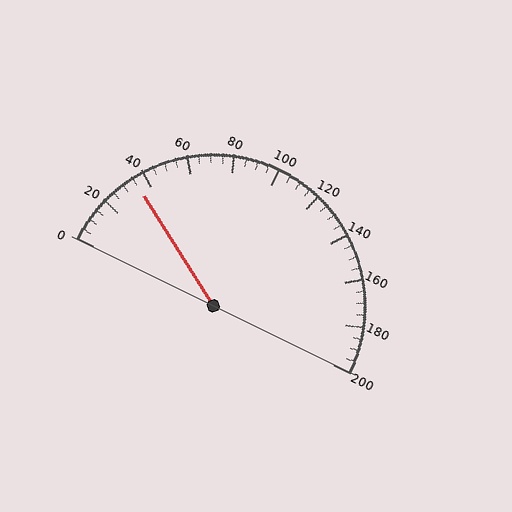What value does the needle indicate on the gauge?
The needle indicates approximately 35.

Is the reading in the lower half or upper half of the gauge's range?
The reading is in the lower half of the range (0 to 200).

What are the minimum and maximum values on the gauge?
The gauge ranges from 0 to 200.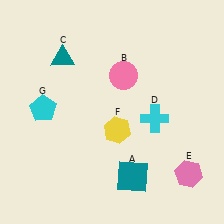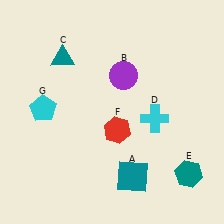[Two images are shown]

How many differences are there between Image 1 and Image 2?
There are 3 differences between the two images.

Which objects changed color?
B changed from pink to purple. E changed from pink to teal. F changed from yellow to red.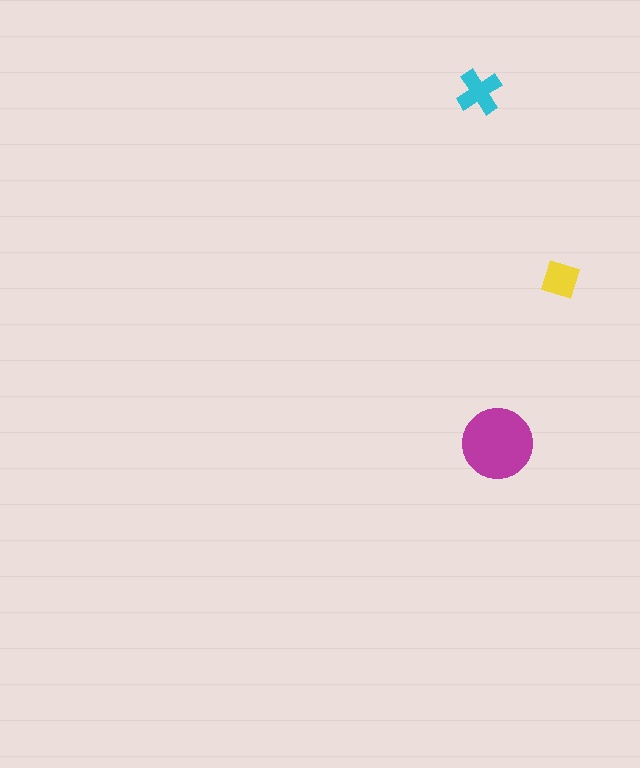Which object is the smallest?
The yellow diamond.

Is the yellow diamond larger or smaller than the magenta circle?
Smaller.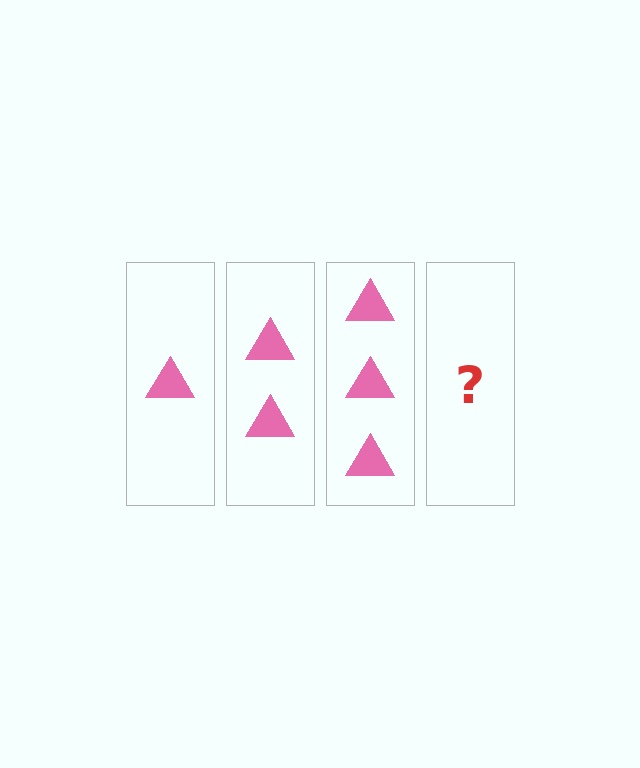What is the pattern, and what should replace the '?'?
The pattern is that each step adds one more triangle. The '?' should be 4 triangles.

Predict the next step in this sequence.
The next step is 4 triangles.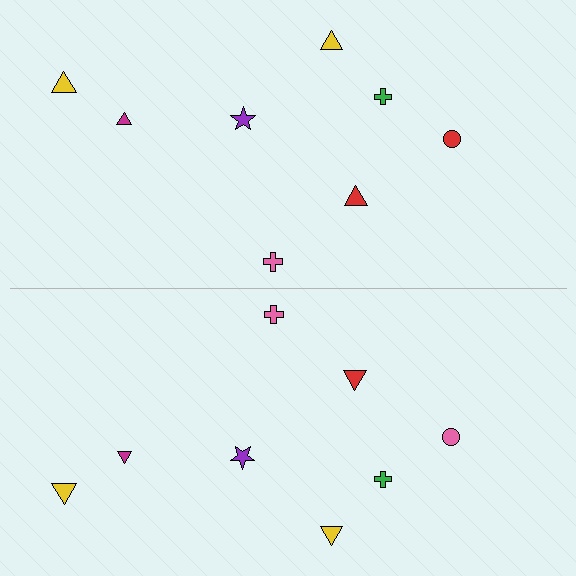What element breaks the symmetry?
The pink circle on the bottom side breaks the symmetry — its mirror counterpart is red.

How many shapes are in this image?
There are 16 shapes in this image.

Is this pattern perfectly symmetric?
No, the pattern is not perfectly symmetric. The pink circle on the bottom side breaks the symmetry — its mirror counterpart is red.